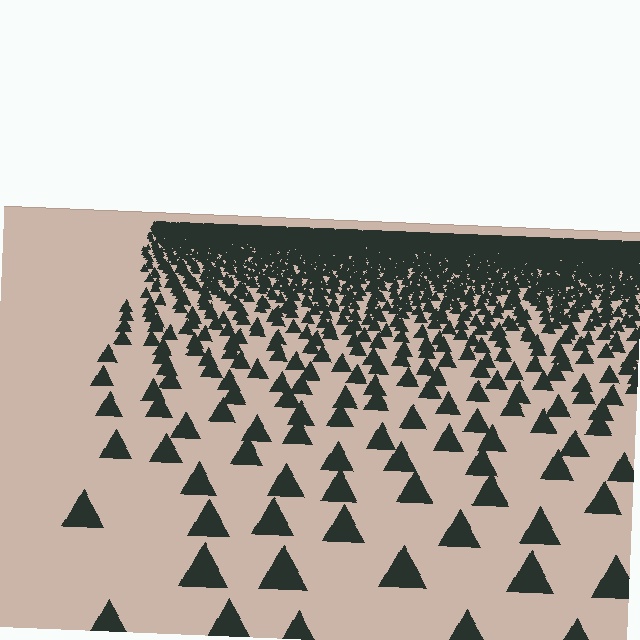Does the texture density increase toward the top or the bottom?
Density increases toward the top.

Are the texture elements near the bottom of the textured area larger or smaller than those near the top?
Larger. Near the bottom, elements are closer to the viewer and appear at a bigger on-screen size.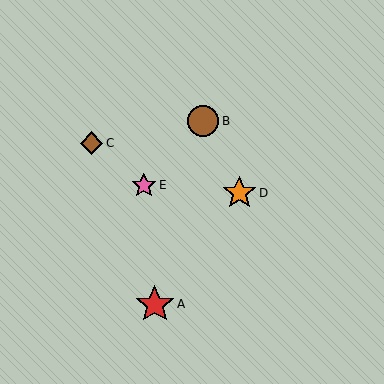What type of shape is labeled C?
Shape C is a brown diamond.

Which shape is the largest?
The red star (labeled A) is the largest.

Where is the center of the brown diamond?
The center of the brown diamond is at (91, 143).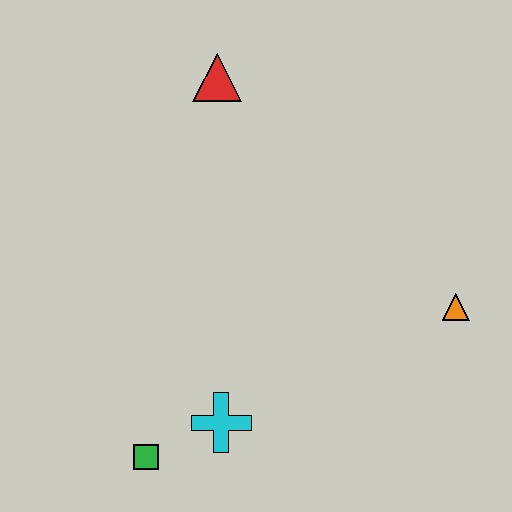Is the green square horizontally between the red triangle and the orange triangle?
No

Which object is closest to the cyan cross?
The green square is closest to the cyan cross.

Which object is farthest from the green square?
The red triangle is farthest from the green square.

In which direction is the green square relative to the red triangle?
The green square is below the red triangle.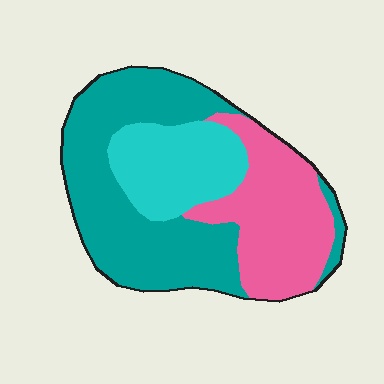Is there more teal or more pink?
Teal.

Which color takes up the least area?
Cyan, at roughly 20%.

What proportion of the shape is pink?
Pink covers roughly 30% of the shape.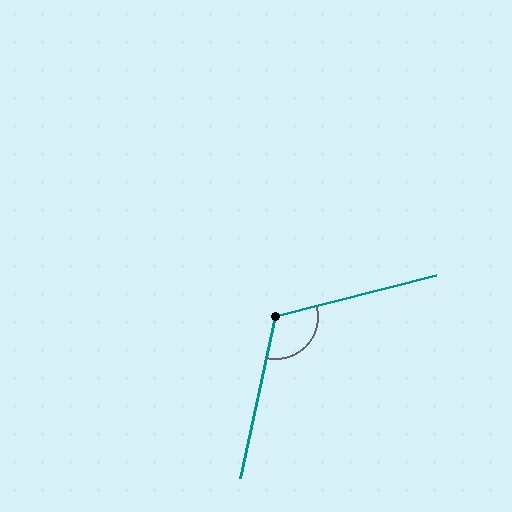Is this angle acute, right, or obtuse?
It is obtuse.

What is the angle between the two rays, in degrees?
Approximately 117 degrees.